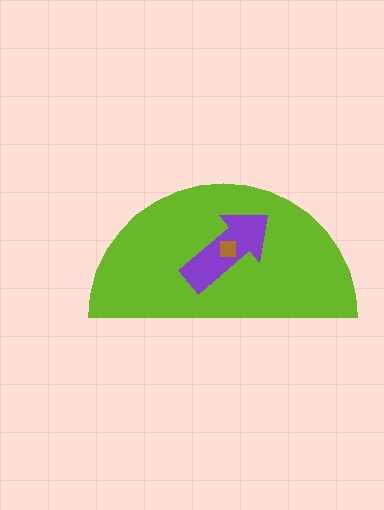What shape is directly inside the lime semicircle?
The purple arrow.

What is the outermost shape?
The lime semicircle.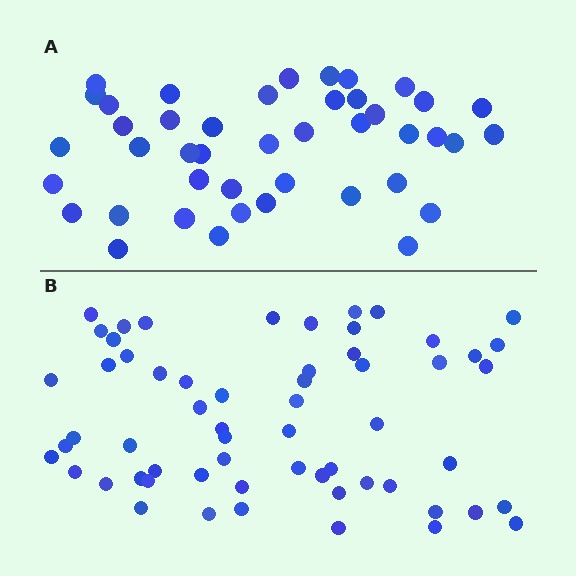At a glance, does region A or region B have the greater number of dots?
Region B (the bottom region) has more dots.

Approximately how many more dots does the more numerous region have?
Region B has approximately 15 more dots than region A.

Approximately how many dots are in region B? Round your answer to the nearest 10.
About 60 dots.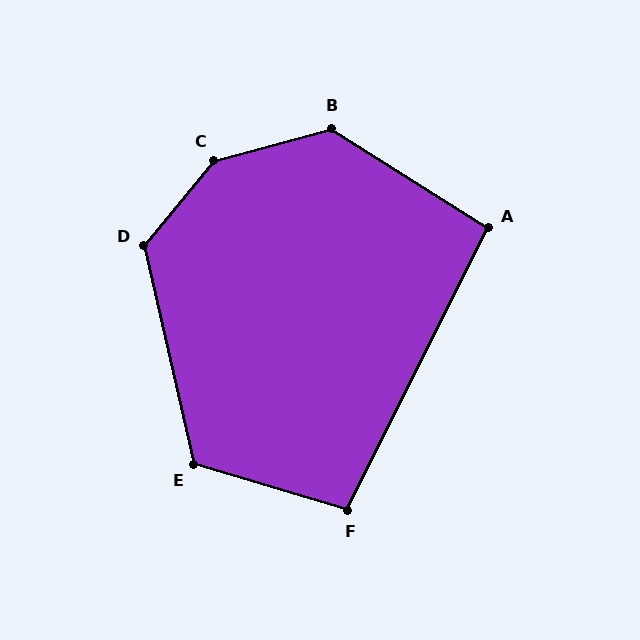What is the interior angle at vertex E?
Approximately 119 degrees (obtuse).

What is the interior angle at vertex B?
Approximately 133 degrees (obtuse).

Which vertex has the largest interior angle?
C, at approximately 145 degrees.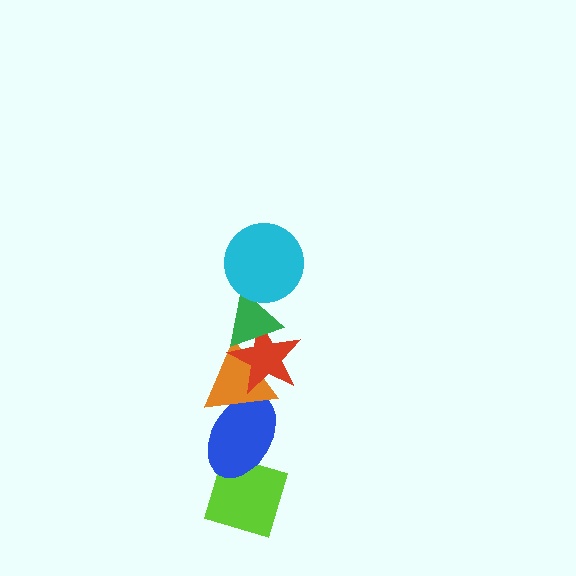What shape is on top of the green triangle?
The cyan circle is on top of the green triangle.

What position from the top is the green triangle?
The green triangle is 2nd from the top.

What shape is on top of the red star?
The green triangle is on top of the red star.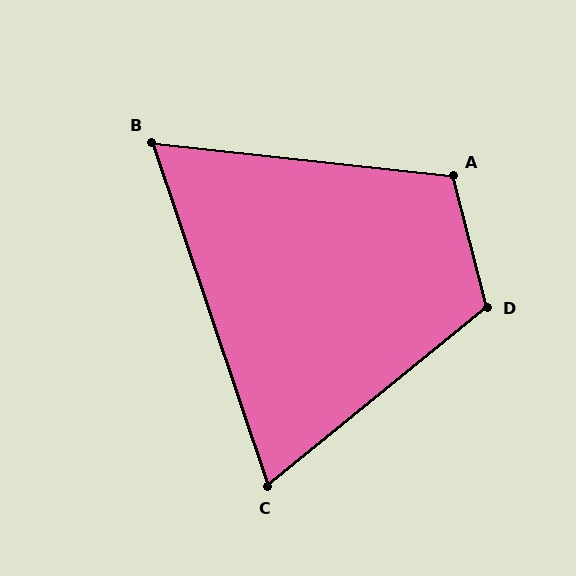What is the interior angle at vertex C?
Approximately 69 degrees (acute).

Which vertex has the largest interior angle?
D, at approximately 115 degrees.